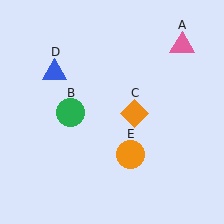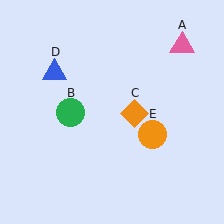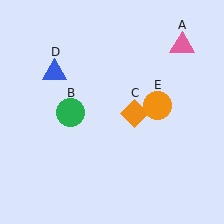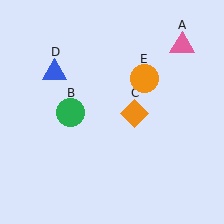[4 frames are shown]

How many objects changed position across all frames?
1 object changed position: orange circle (object E).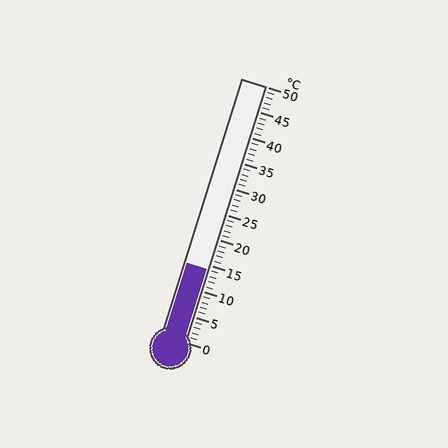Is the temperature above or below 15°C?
The temperature is below 15°C.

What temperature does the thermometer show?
The thermometer shows approximately 14°C.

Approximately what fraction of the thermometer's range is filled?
The thermometer is filled to approximately 30% of its range.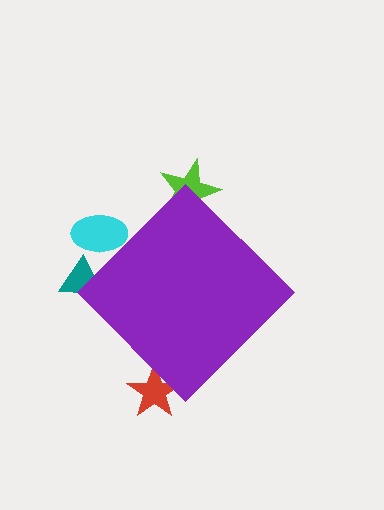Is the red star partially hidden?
Yes, the red star is partially hidden behind the purple diamond.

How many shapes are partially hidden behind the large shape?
4 shapes are partially hidden.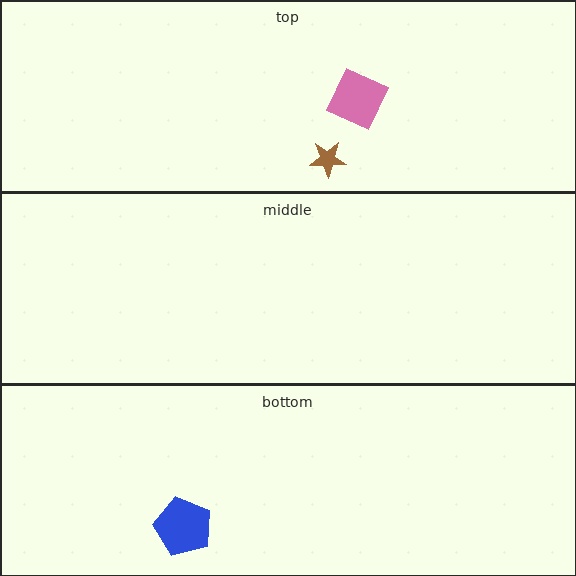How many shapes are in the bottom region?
1.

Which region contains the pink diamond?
The top region.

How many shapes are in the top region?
2.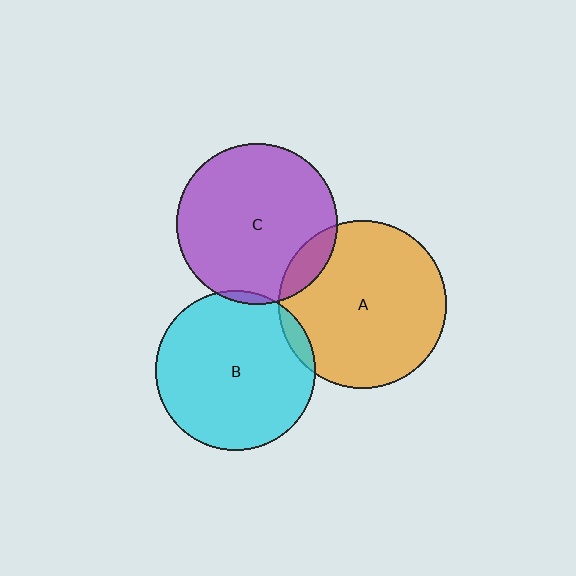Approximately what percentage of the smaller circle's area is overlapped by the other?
Approximately 5%.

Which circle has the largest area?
Circle A (orange).